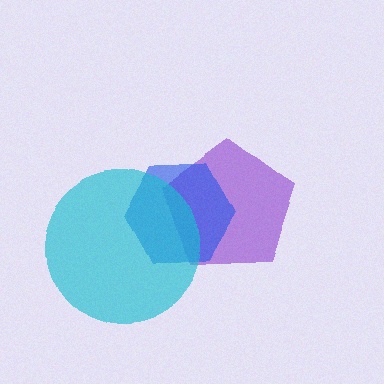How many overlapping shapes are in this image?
There are 3 overlapping shapes in the image.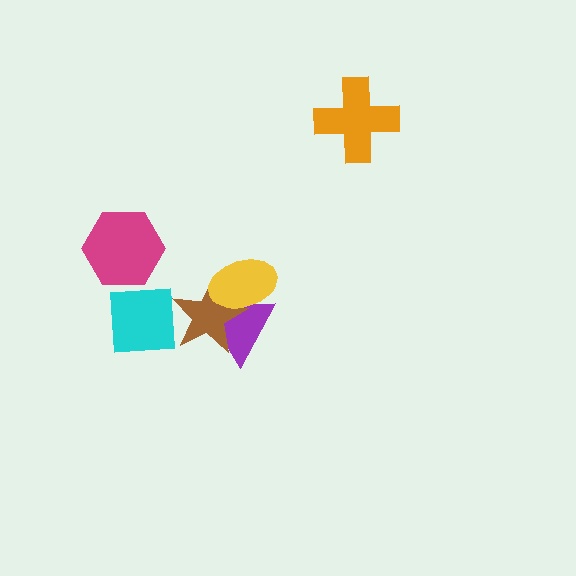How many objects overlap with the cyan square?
0 objects overlap with the cyan square.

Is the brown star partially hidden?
Yes, it is partially covered by another shape.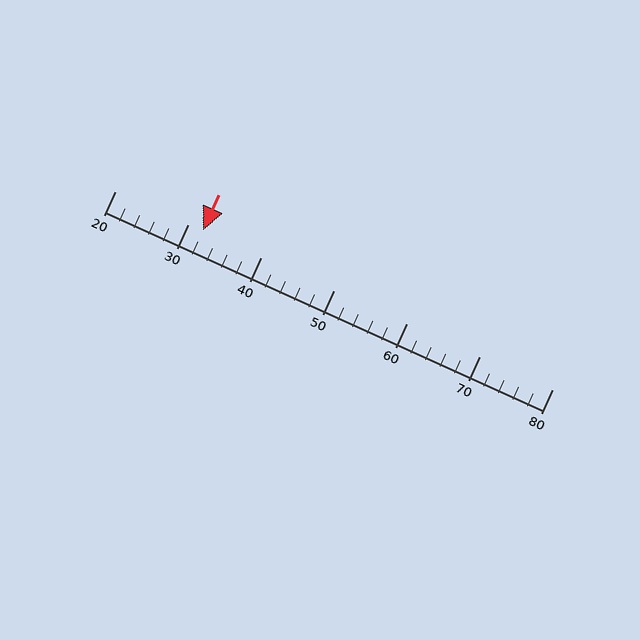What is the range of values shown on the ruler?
The ruler shows values from 20 to 80.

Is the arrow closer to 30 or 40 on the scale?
The arrow is closer to 30.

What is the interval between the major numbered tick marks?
The major tick marks are spaced 10 units apart.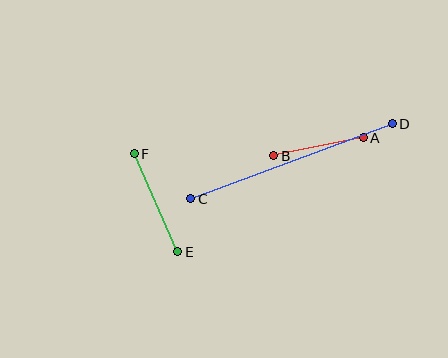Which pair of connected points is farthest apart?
Points C and D are farthest apart.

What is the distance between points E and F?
The distance is approximately 107 pixels.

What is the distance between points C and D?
The distance is approximately 215 pixels.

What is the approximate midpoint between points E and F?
The midpoint is at approximately (156, 203) pixels.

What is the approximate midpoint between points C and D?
The midpoint is at approximately (292, 161) pixels.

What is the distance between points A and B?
The distance is approximately 92 pixels.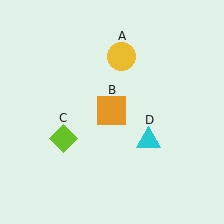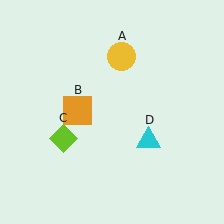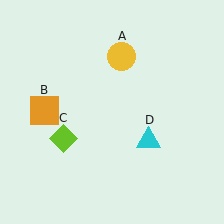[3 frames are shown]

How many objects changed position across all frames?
1 object changed position: orange square (object B).